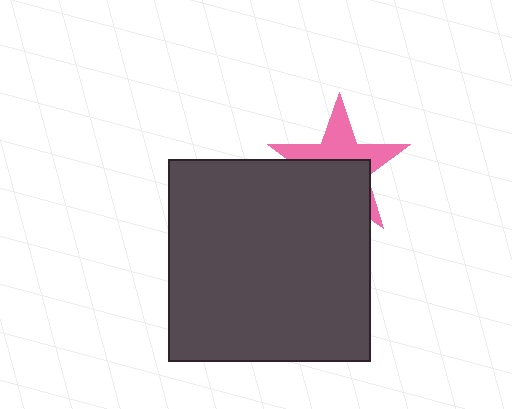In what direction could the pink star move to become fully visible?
The pink star could move up. That would shift it out from behind the dark gray square entirely.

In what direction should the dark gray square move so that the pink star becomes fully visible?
The dark gray square should move down. That is the shortest direction to clear the overlap and leave the pink star fully visible.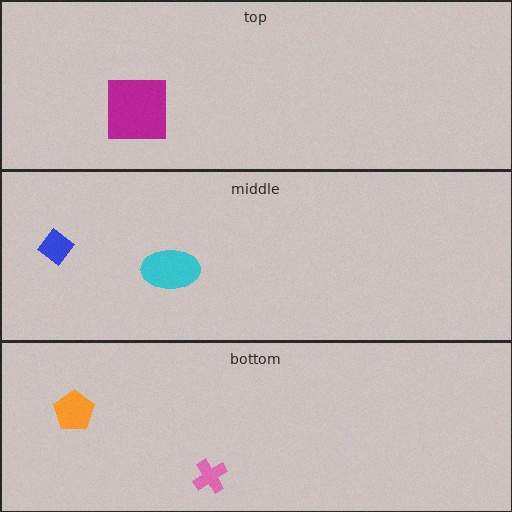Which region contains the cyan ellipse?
The middle region.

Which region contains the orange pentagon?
The bottom region.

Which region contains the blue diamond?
The middle region.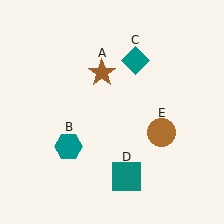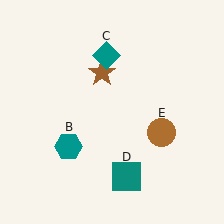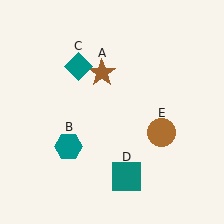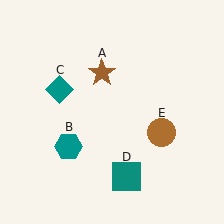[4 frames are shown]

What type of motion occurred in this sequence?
The teal diamond (object C) rotated counterclockwise around the center of the scene.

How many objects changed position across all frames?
1 object changed position: teal diamond (object C).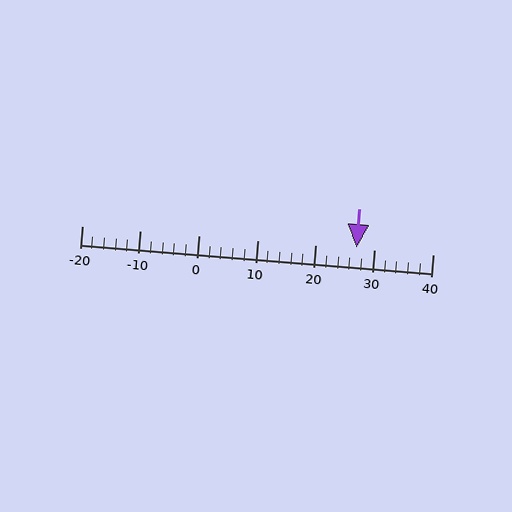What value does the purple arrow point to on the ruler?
The purple arrow points to approximately 27.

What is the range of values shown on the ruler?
The ruler shows values from -20 to 40.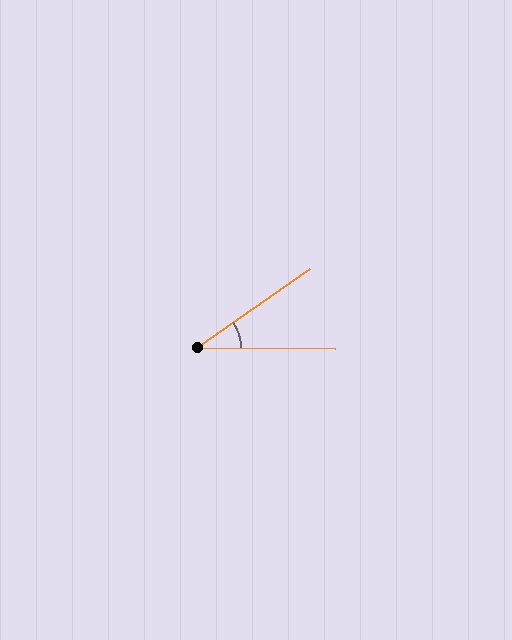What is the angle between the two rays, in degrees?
Approximately 35 degrees.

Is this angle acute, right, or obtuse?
It is acute.